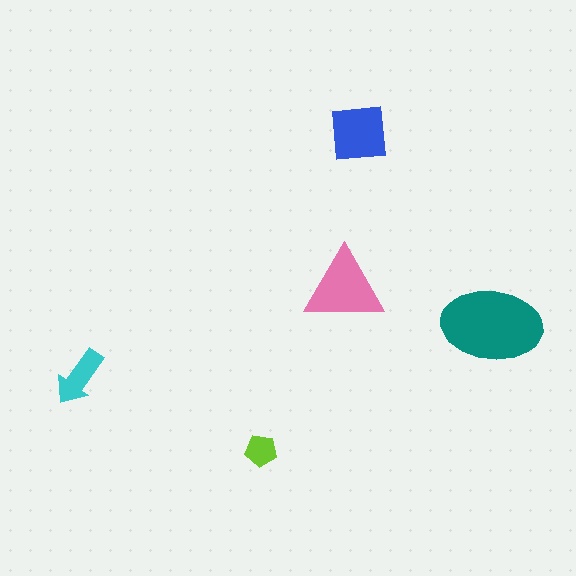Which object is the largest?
The teal ellipse.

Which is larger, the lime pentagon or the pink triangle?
The pink triangle.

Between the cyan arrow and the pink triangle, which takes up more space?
The pink triangle.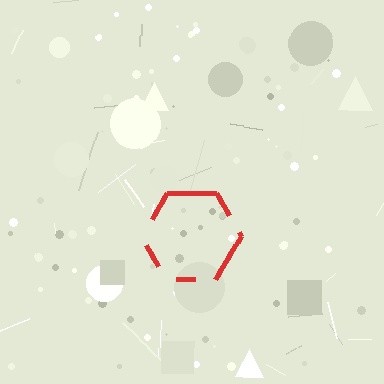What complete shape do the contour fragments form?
The contour fragments form a hexagon.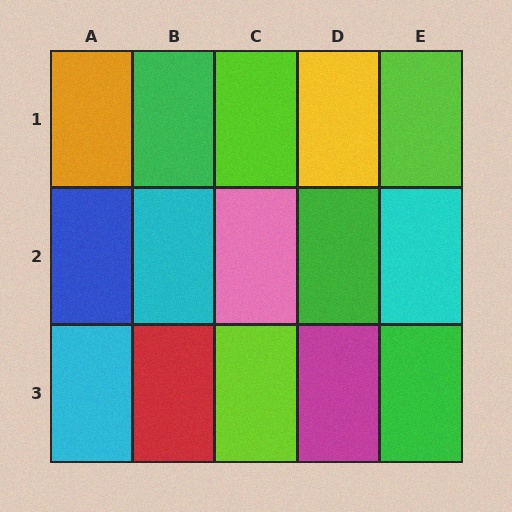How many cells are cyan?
3 cells are cyan.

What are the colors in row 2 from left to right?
Blue, cyan, pink, green, cyan.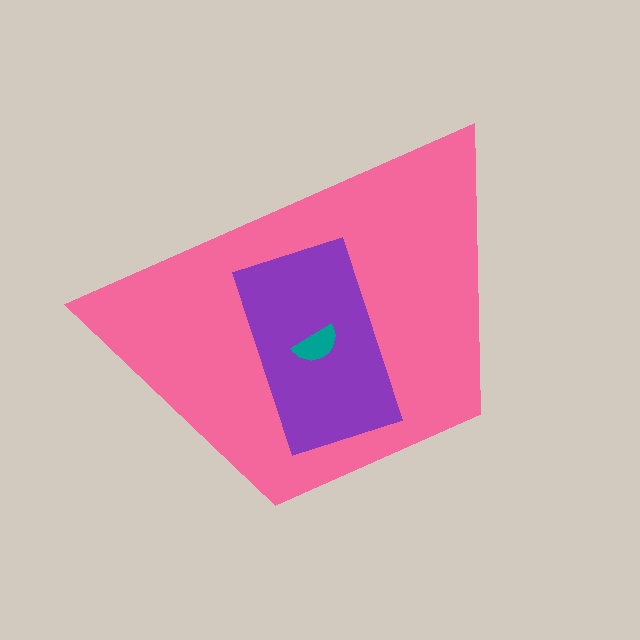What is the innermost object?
The teal semicircle.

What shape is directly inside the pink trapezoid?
The purple rectangle.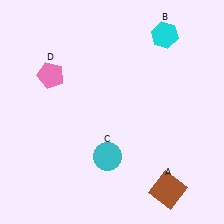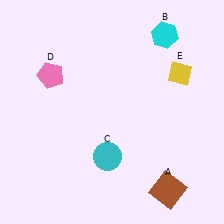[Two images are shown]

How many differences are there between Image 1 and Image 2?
There is 1 difference between the two images.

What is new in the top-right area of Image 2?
A yellow diamond (E) was added in the top-right area of Image 2.